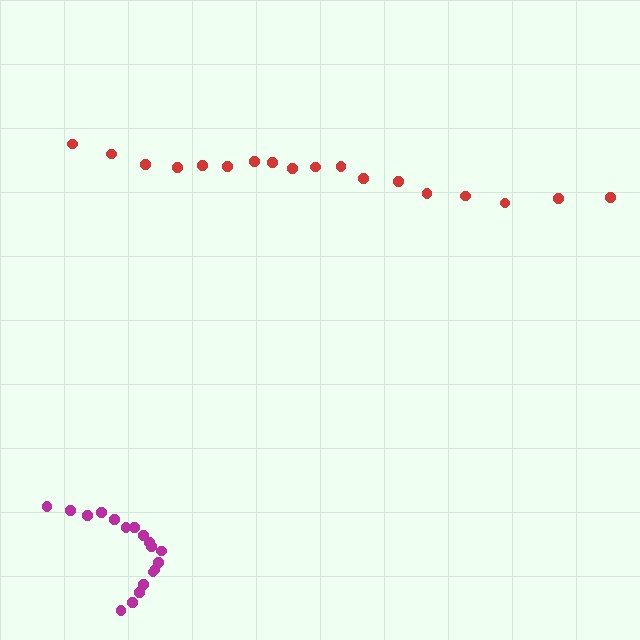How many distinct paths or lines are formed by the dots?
There are 2 distinct paths.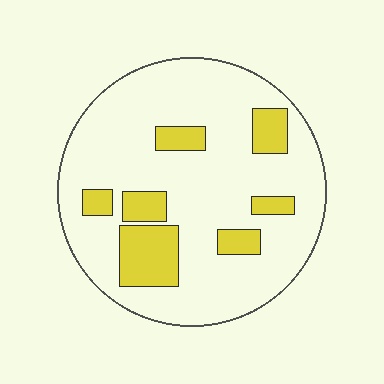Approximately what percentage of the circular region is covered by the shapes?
Approximately 20%.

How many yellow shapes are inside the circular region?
7.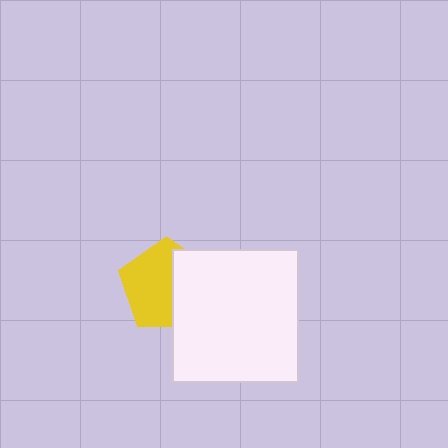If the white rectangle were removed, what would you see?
You would see the complete yellow pentagon.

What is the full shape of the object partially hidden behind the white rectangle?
The partially hidden object is a yellow pentagon.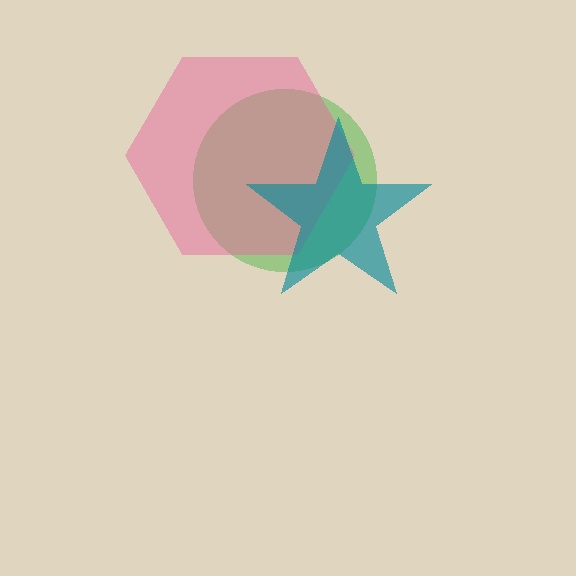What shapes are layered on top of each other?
The layered shapes are: a green circle, a pink hexagon, a teal star.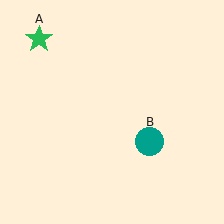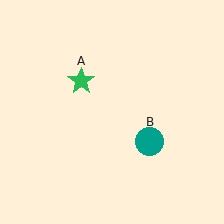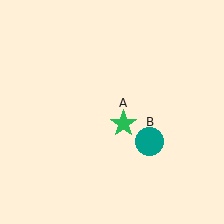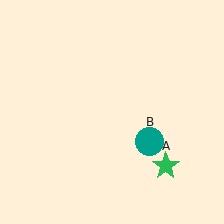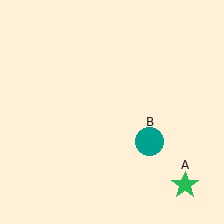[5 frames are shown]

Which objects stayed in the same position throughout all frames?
Teal circle (object B) remained stationary.